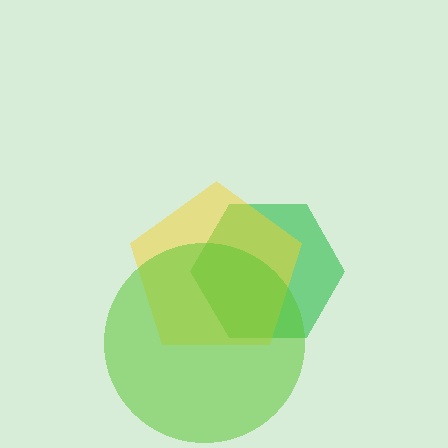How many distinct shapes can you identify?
There are 3 distinct shapes: a green hexagon, a yellow pentagon, a lime circle.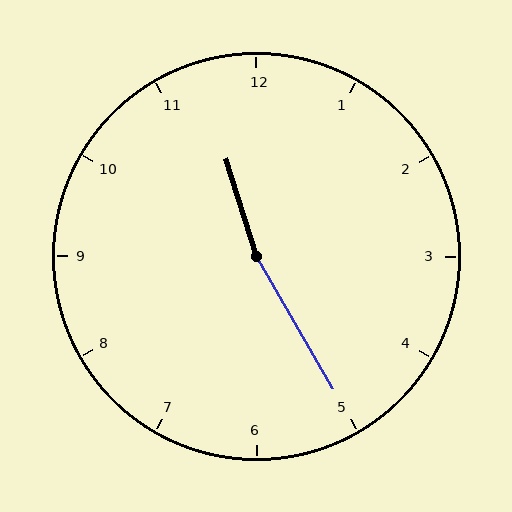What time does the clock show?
11:25.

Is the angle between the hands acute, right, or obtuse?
It is obtuse.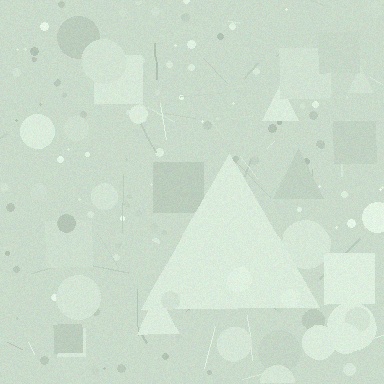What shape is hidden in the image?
A triangle is hidden in the image.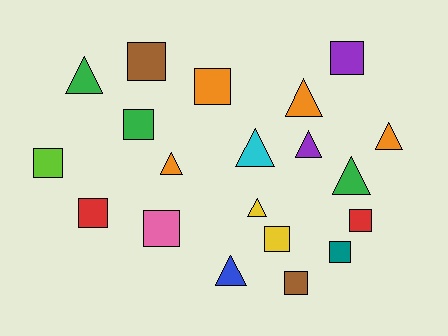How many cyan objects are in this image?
There is 1 cyan object.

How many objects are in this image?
There are 20 objects.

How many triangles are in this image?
There are 9 triangles.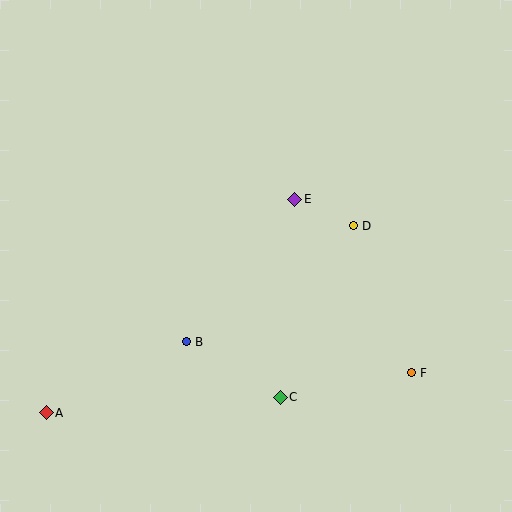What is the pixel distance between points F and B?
The distance between F and B is 227 pixels.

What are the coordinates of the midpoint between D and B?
The midpoint between D and B is at (270, 284).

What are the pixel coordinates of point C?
Point C is at (280, 397).